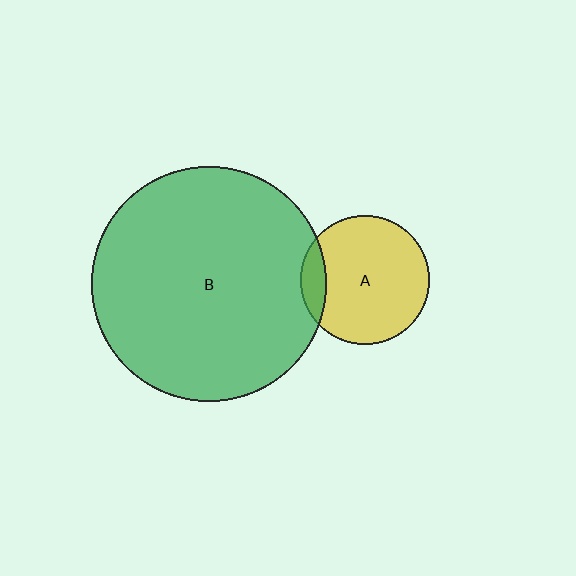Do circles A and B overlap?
Yes.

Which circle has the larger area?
Circle B (green).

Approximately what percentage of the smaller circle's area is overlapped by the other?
Approximately 10%.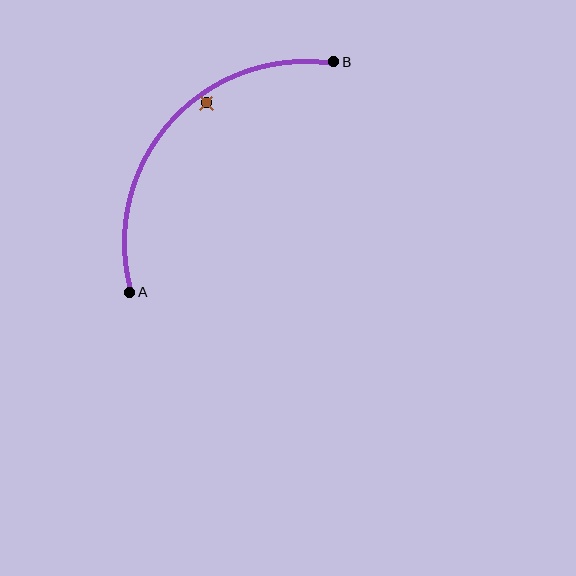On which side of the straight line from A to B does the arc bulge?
The arc bulges above and to the left of the straight line connecting A and B.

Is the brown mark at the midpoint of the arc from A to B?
No — the brown mark does not lie on the arc at all. It sits slightly inside the curve.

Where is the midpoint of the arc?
The arc midpoint is the point on the curve farthest from the straight line joining A and B. It sits above and to the left of that line.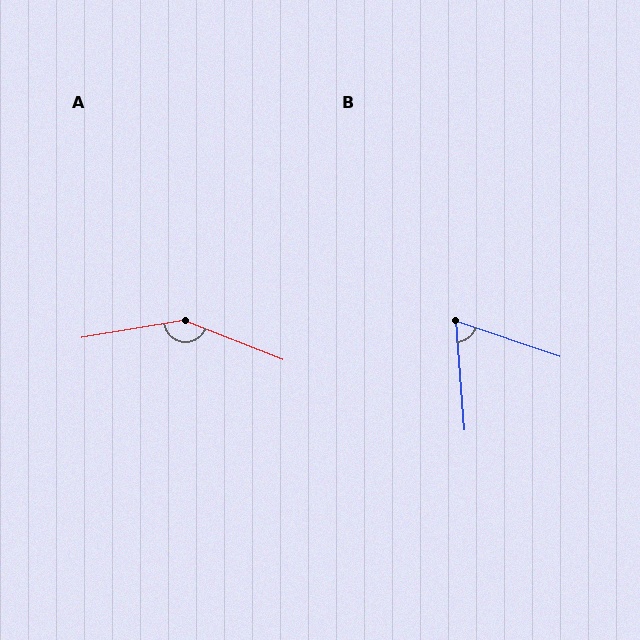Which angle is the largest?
A, at approximately 149 degrees.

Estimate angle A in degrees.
Approximately 149 degrees.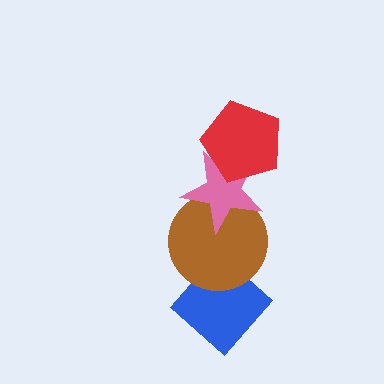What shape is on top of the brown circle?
The pink star is on top of the brown circle.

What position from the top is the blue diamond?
The blue diamond is 4th from the top.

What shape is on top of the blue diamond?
The brown circle is on top of the blue diamond.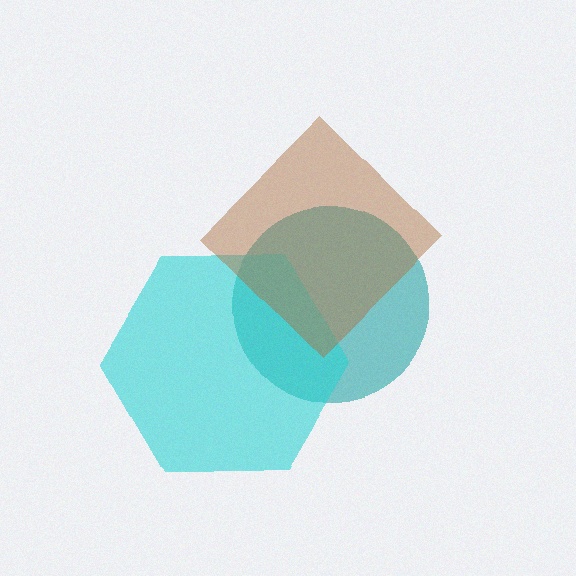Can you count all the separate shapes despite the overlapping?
Yes, there are 3 separate shapes.